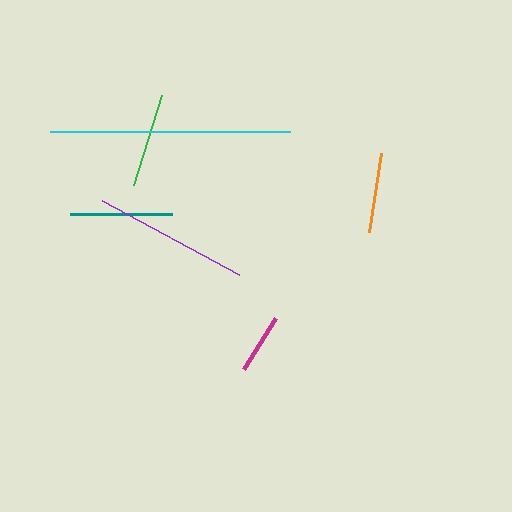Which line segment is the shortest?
The magenta line is the shortest at approximately 61 pixels.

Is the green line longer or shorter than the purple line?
The purple line is longer than the green line.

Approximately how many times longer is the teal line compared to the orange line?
The teal line is approximately 1.3 times the length of the orange line.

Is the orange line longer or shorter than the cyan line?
The cyan line is longer than the orange line.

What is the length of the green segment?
The green segment is approximately 94 pixels long.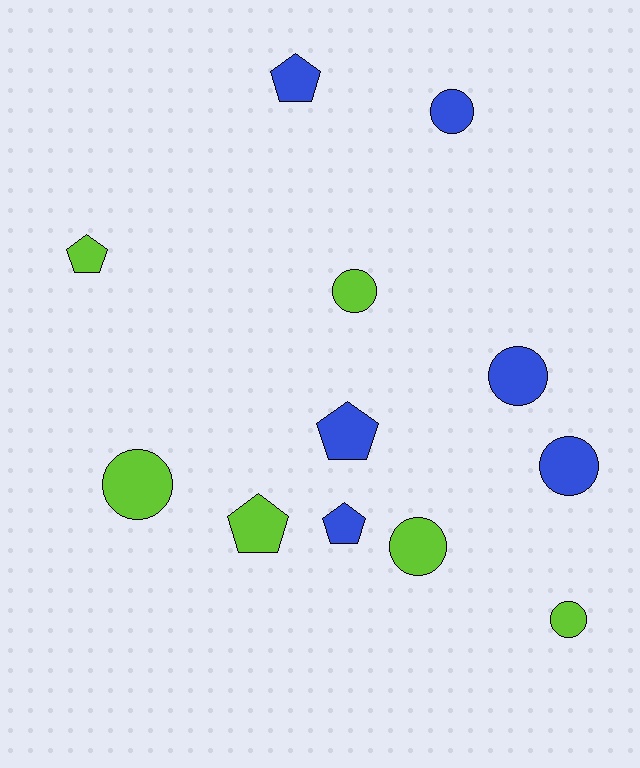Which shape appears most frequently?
Circle, with 7 objects.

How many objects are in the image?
There are 12 objects.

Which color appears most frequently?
Blue, with 6 objects.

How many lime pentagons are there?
There are 2 lime pentagons.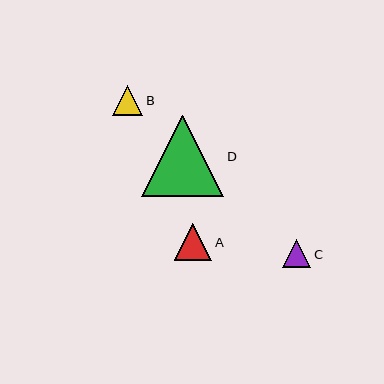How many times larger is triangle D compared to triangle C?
Triangle D is approximately 2.9 times the size of triangle C.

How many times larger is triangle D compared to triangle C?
Triangle D is approximately 2.9 times the size of triangle C.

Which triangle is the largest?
Triangle D is the largest with a size of approximately 82 pixels.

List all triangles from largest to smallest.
From largest to smallest: D, A, B, C.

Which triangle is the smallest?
Triangle C is the smallest with a size of approximately 28 pixels.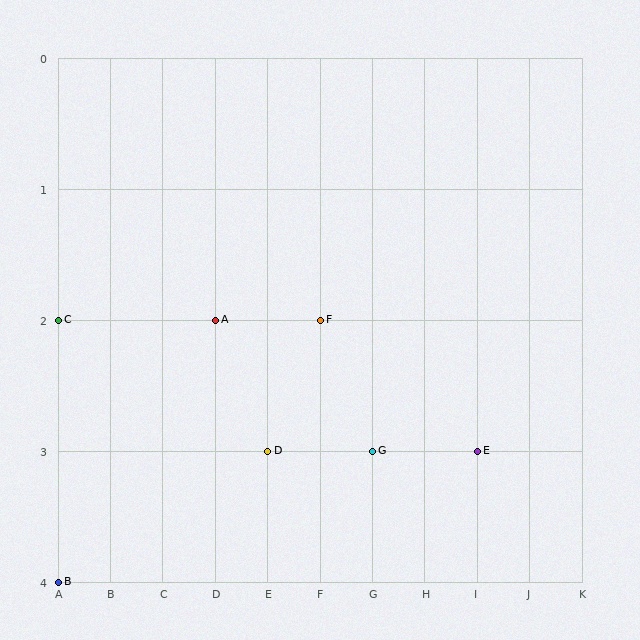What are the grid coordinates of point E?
Point E is at grid coordinates (I, 3).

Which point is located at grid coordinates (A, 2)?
Point C is at (A, 2).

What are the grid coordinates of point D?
Point D is at grid coordinates (E, 3).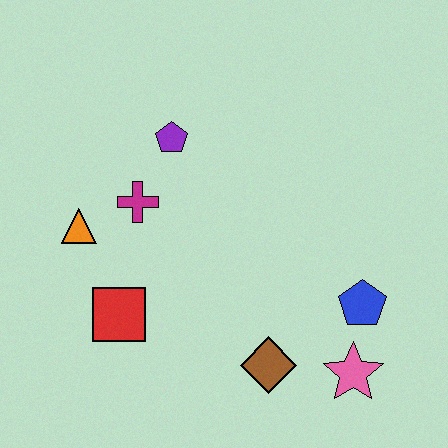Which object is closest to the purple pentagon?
The magenta cross is closest to the purple pentagon.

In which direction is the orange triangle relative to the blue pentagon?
The orange triangle is to the left of the blue pentagon.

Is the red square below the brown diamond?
No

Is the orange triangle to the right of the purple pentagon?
No